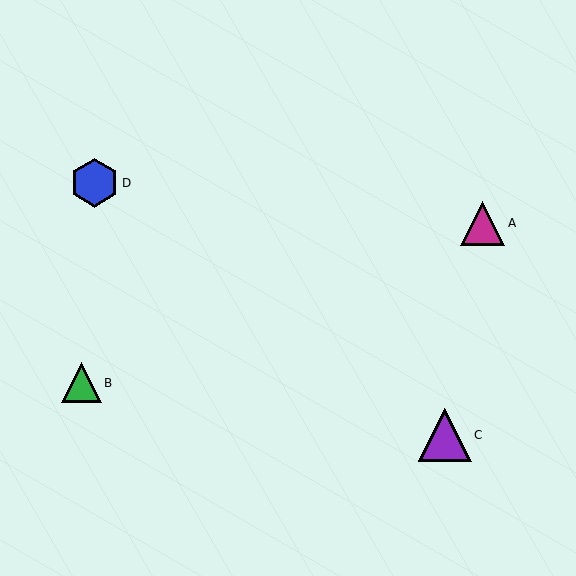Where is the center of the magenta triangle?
The center of the magenta triangle is at (483, 223).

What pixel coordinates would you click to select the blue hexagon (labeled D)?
Click at (94, 183) to select the blue hexagon D.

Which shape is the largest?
The purple triangle (labeled C) is the largest.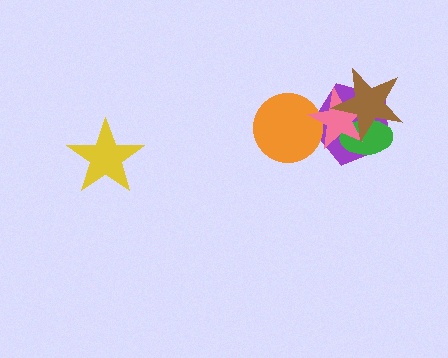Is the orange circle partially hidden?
Yes, it is partially covered by another shape.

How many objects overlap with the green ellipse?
3 objects overlap with the green ellipse.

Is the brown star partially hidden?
No, no other shape covers it.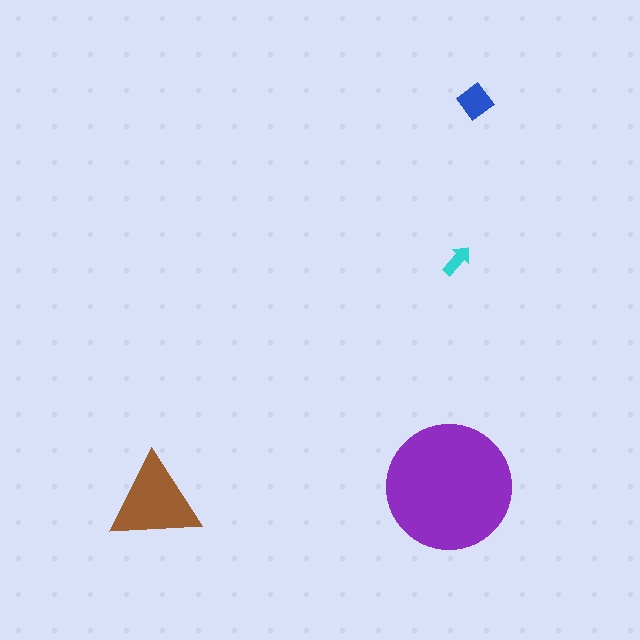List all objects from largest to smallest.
The purple circle, the brown triangle, the blue diamond, the cyan arrow.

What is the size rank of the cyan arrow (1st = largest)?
4th.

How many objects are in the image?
There are 4 objects in the image.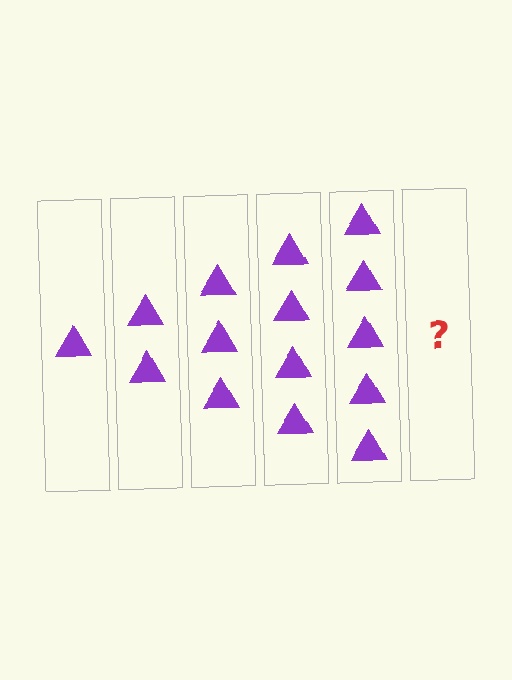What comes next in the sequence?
The next element should be 6 triangles.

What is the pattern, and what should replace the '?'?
The pattern is that each step adds one more triangle. The '?' should be 6 triangles.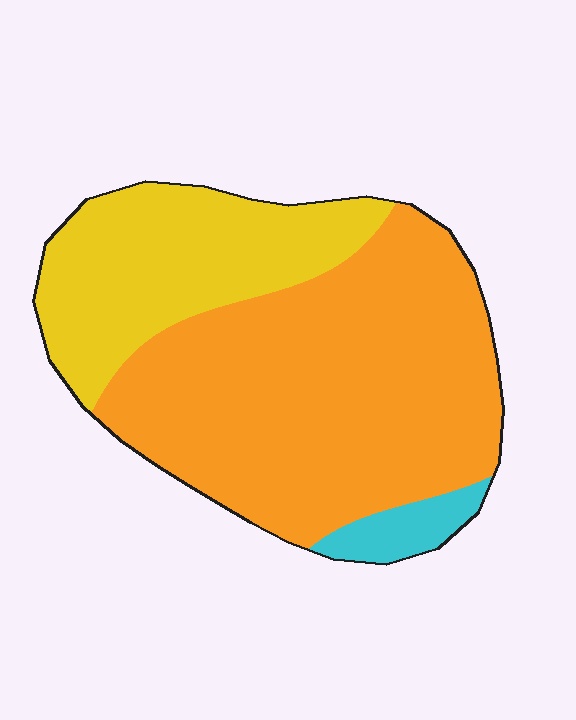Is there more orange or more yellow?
Orange.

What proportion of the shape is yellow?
Yellow covers roughly 30% of the shape.